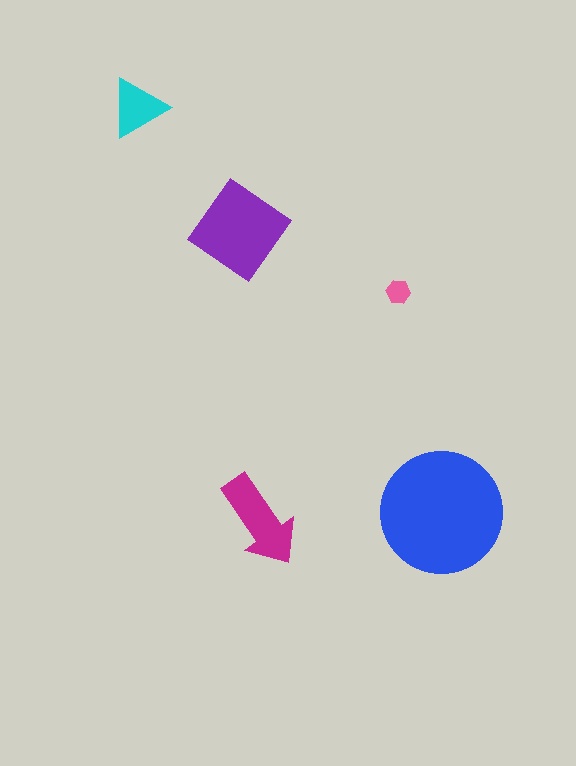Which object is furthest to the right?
The blue circle is rightmost.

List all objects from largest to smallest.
The blue circle, the purple diamond, the magenta arrow, the cyan triangle, the pink hexagon.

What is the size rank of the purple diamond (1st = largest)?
2nd.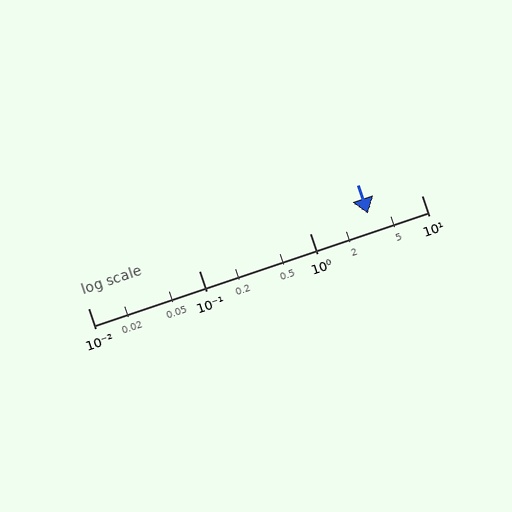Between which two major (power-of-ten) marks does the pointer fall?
The pointer is between 1 and 10.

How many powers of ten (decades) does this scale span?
The scale spans 3 decades, from 0.01 to 10.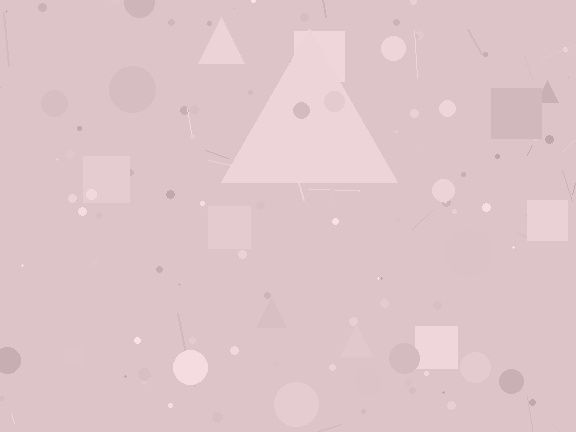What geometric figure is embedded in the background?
A triangle is embedded in the background.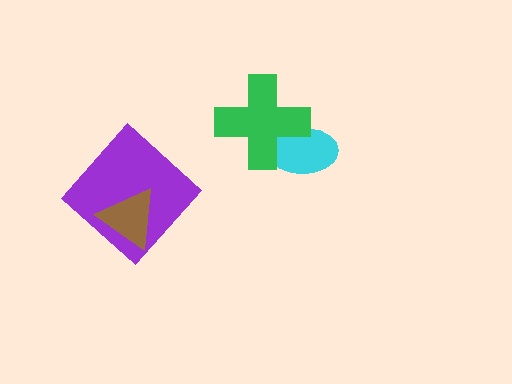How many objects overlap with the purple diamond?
1 object overlaps with the purple diamond.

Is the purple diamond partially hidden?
Yes, it is partially covered by another shape.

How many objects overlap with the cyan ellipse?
1 object overlaps with the cyan ellipse.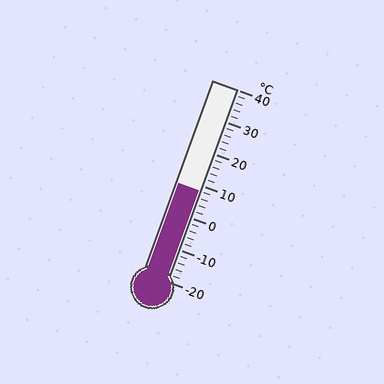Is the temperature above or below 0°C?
The temperature is above 0°C.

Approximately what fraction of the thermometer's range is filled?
The thermometer is filled to approximately 45% of its range.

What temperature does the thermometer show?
The thermometer shows approximately 8°C.